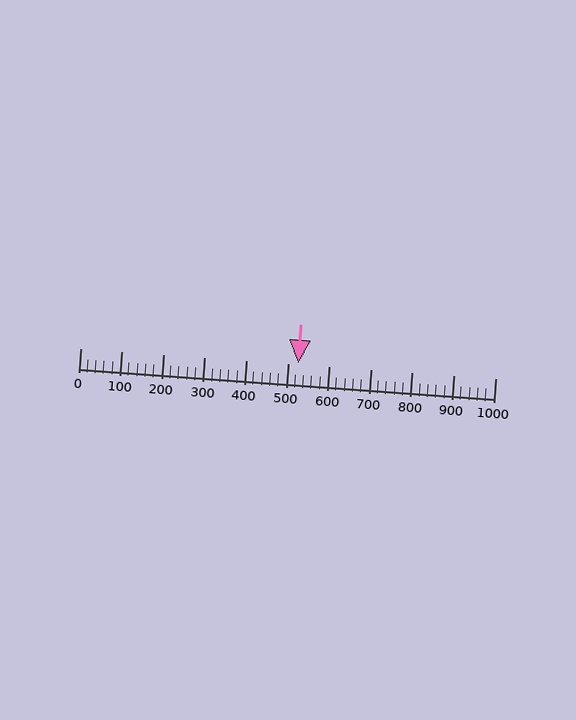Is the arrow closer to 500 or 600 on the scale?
The arrow is closer to 500.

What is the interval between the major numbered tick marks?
The major tick marks are spaced 100 units apart.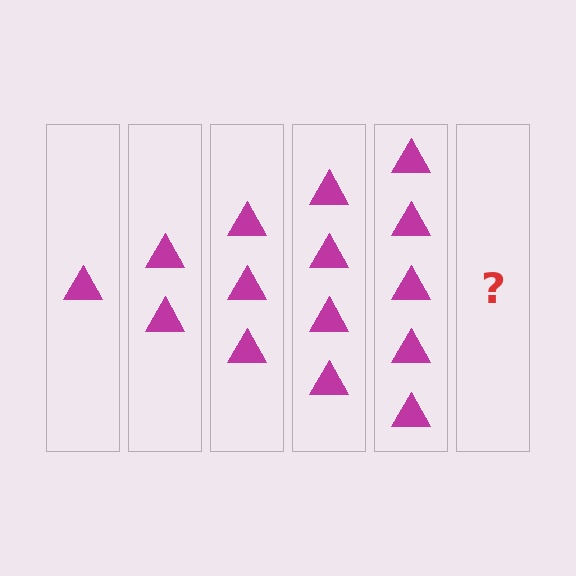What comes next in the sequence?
The next element should be 6 triangles.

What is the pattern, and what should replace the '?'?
The pattern is that each step adds one more triangle. The '?' should be 6 triangles.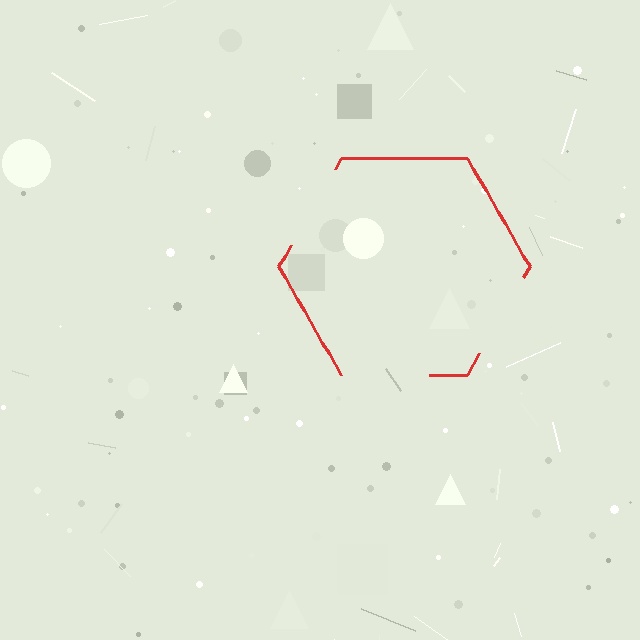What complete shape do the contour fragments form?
The contour fragments form a hexagon.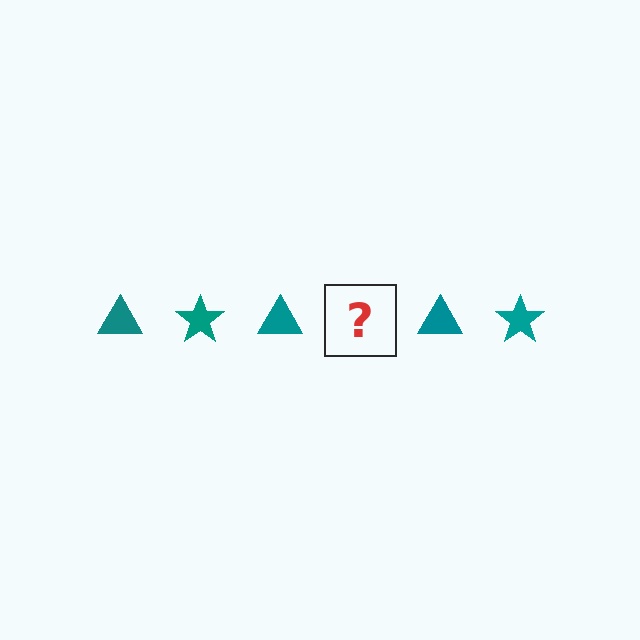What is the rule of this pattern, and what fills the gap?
The rule is that the pattern cycles through triangle, star shapes in teal. The gap should be filled with a teal star.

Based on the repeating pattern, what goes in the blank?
The blank should be a teal star.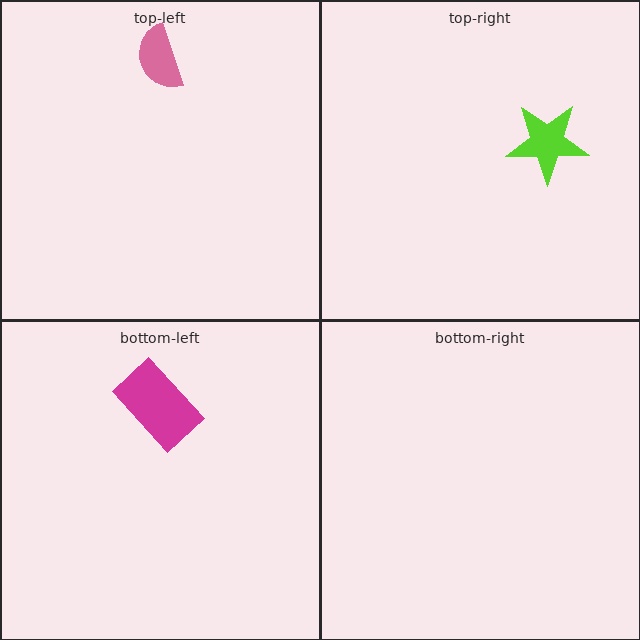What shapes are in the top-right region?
The lime star.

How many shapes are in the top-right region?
1.